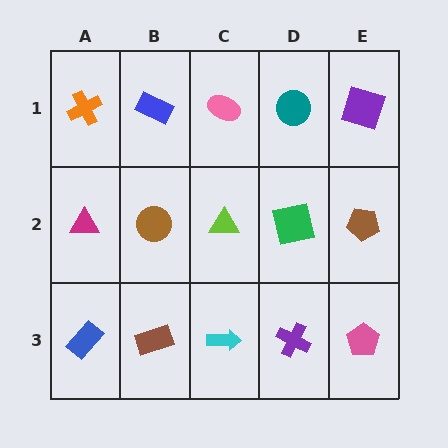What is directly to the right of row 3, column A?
A brown rectangle.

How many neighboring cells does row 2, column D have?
4.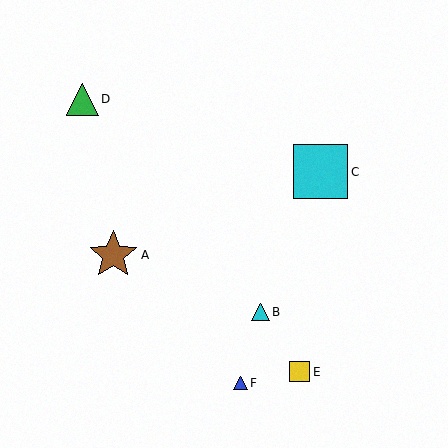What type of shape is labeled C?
Shape C is a cyan square.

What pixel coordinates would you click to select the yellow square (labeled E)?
Click at (300, 372) to select the yellow square E.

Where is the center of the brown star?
The center of the brown star is at (113, 255).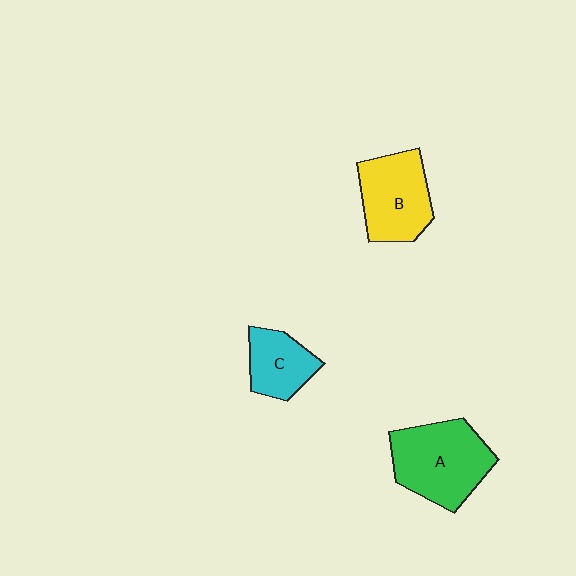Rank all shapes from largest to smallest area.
From largest to smallest: A (green), B (yellow), C (cyan).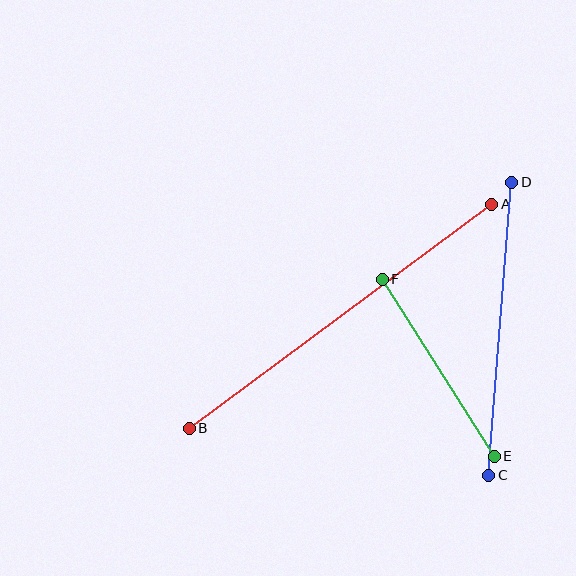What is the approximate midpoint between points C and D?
The midpoint is at approximately (500, 329) pixels.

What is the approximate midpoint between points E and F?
The midpoint is at approximately (438, 368) pixels.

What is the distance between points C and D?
The distance is approximately 294 pixels.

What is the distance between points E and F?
The distance is approximately 209 pixels.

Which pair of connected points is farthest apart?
Points A and B are farthest apart.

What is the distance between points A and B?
The distance is approximately 377 pixels.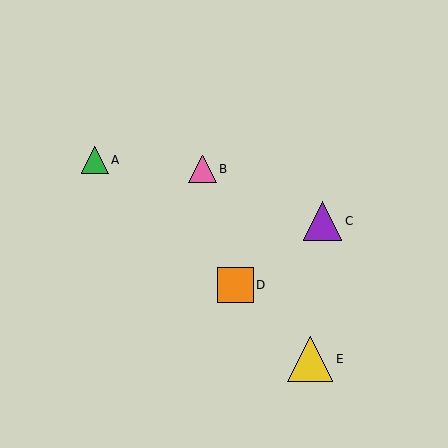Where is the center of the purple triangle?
The center of the purple triangle is at (323, 221).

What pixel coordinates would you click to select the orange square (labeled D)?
Click at (236, 285) to select the orange square D.